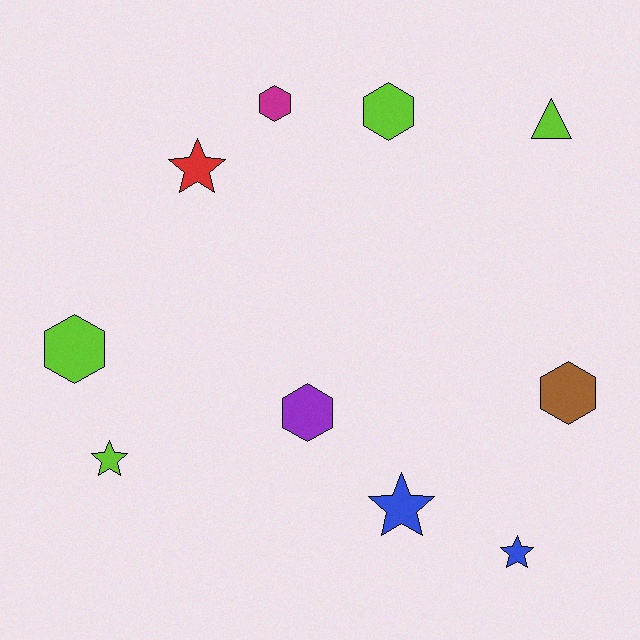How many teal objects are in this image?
There are no teal objects.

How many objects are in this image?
There are 10 objects.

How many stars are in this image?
There are 4 stars.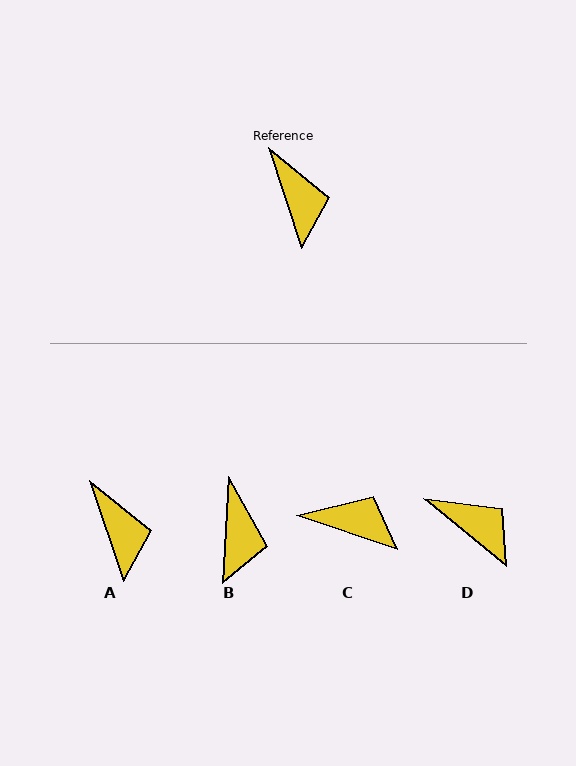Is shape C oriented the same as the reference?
No, it is off by about 53 degrees.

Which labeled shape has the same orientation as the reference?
A.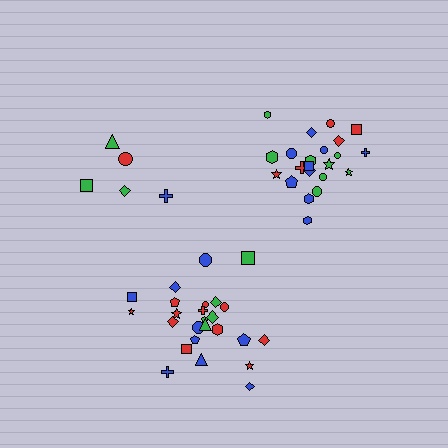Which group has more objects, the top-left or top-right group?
The top-right group.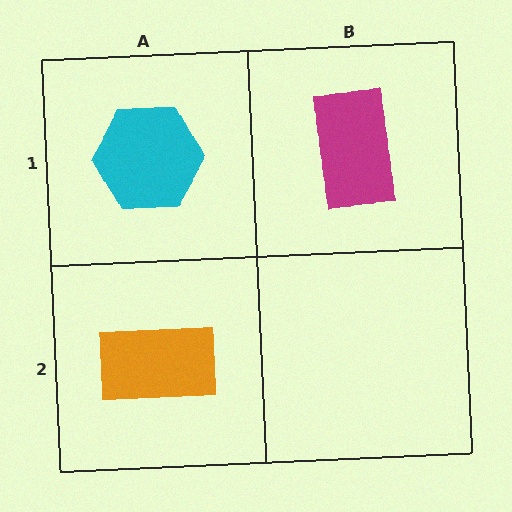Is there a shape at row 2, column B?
No, that cell is empty.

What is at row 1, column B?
A magenta rectangle.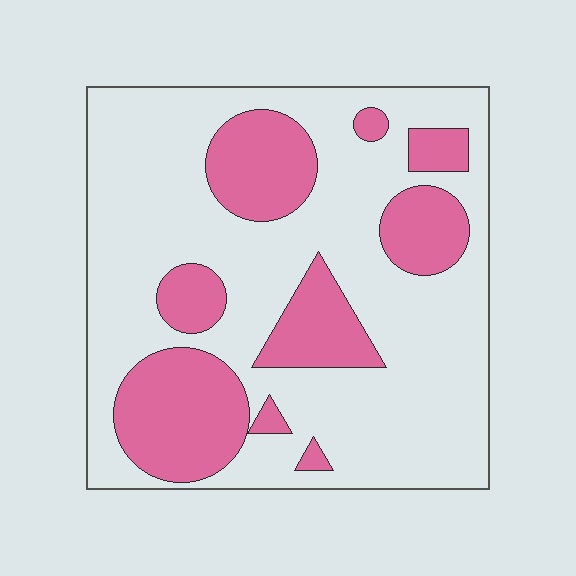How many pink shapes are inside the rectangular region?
9.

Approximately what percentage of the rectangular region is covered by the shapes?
Approximately 30%.